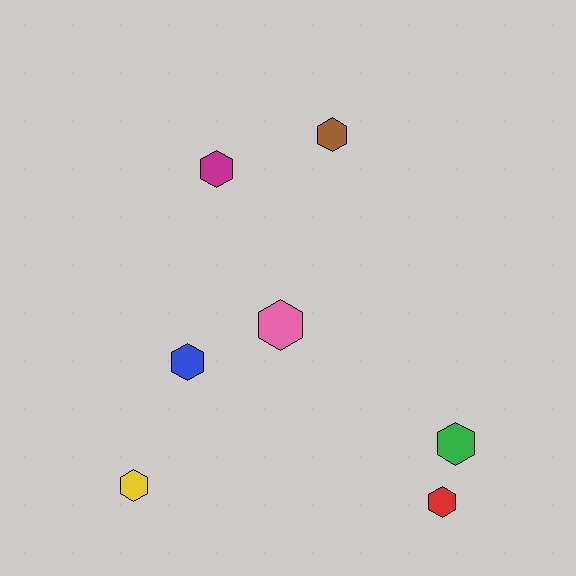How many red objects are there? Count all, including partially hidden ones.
There is 1 red object.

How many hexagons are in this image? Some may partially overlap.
There are 7 hexagons.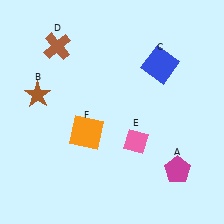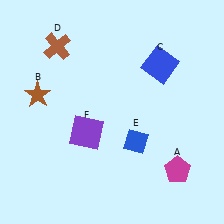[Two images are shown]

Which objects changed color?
E changed from pink to blue. F changed from orange to purple.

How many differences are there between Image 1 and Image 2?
There are 2 differences between the two images.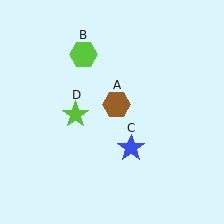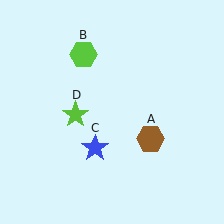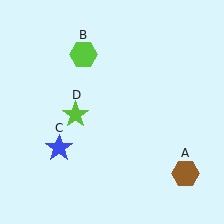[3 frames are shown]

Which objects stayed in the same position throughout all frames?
Lime hexagon (object B) and lime star (object D) remained stationary.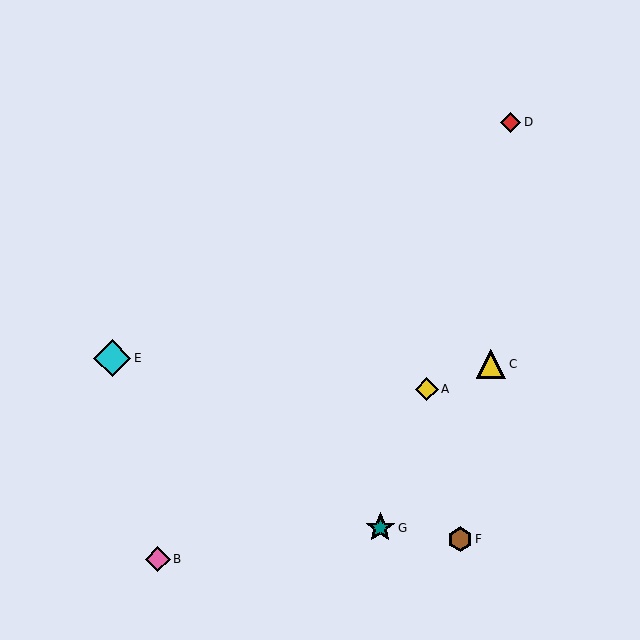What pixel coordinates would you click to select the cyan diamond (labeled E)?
Click at (112, 358) to select the cyan diamond E.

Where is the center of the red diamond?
The center of the red diamond is at (510, 122).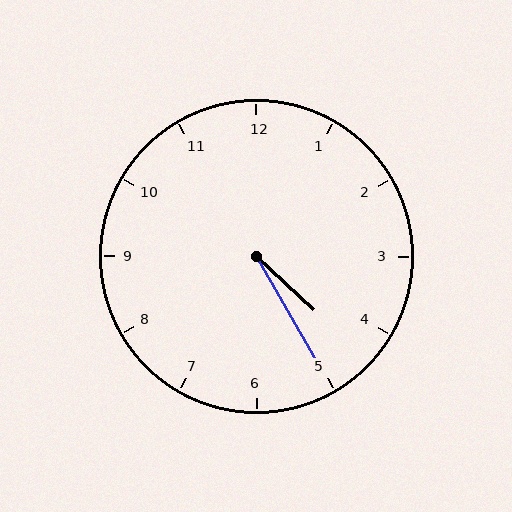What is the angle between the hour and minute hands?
Approximately 18 degrees.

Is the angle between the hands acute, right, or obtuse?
It is acute.